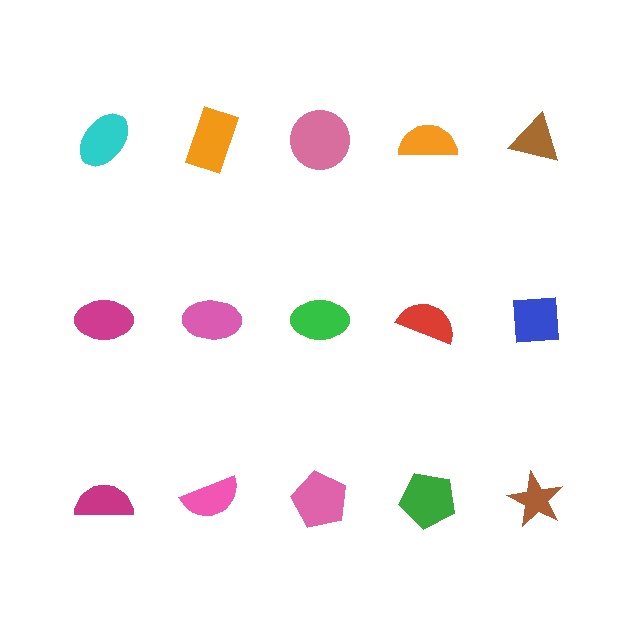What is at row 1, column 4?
An orange semicircle.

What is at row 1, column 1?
A cyan ellipse.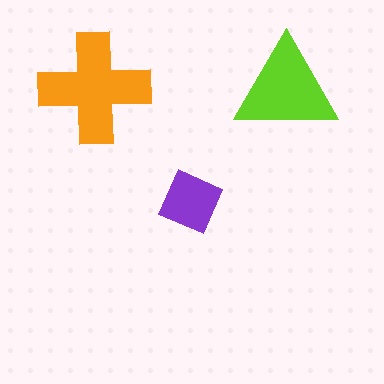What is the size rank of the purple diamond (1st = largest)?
3rd.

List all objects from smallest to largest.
The purple diamond, the lime triangle, the orange cross.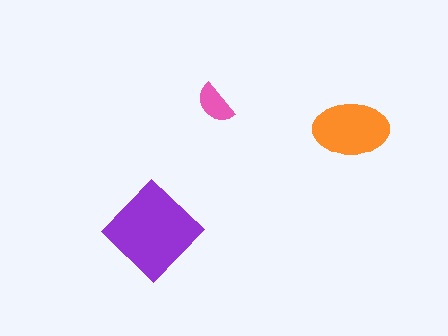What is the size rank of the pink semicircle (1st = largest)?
3rd.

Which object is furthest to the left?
The purple diamond is leftmost.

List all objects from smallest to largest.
The pink semicircle, the orange ellipse, the purple diamond.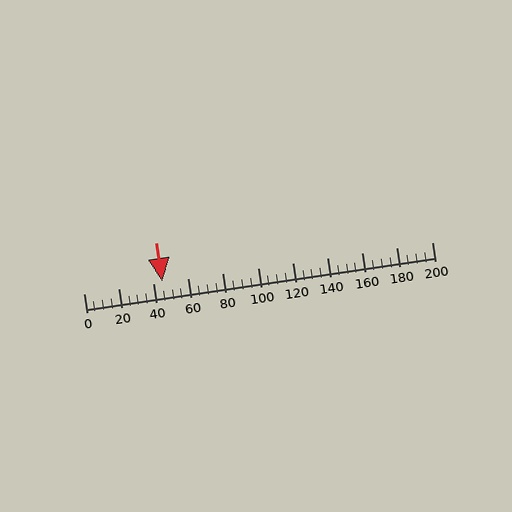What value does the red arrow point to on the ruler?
The red arrow points to approximately 45.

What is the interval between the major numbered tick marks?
The major tick marks are spaced 20 units apart.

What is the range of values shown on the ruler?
The ruler shows values from 0 to 200.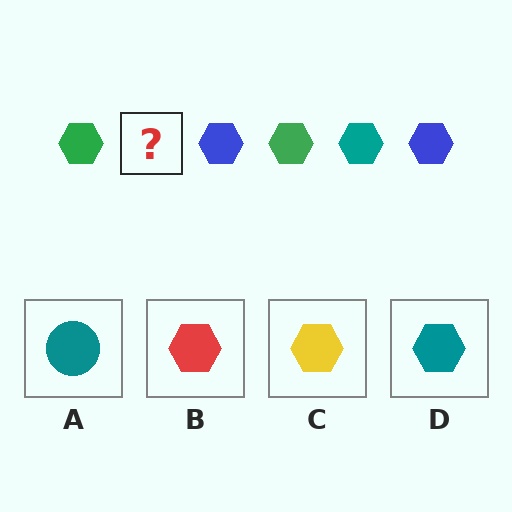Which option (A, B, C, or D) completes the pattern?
D.